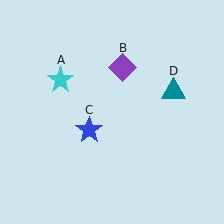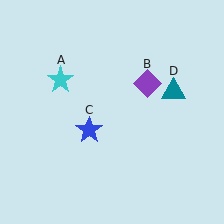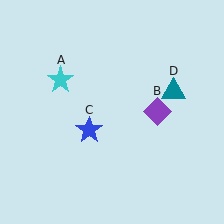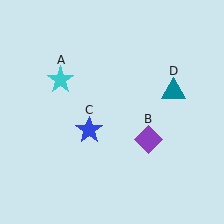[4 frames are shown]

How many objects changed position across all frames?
1 object changed position: purple diamond (object B).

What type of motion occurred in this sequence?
The purple diamond (object B) rotated clockwise around the center of the scene.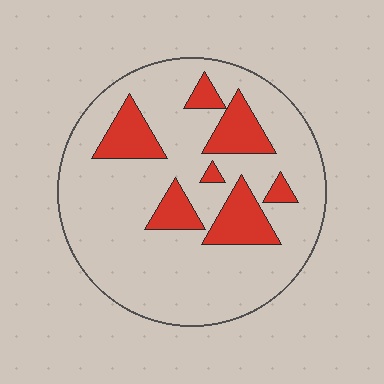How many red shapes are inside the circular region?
7.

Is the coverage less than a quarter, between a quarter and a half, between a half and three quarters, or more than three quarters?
Less than a quarter.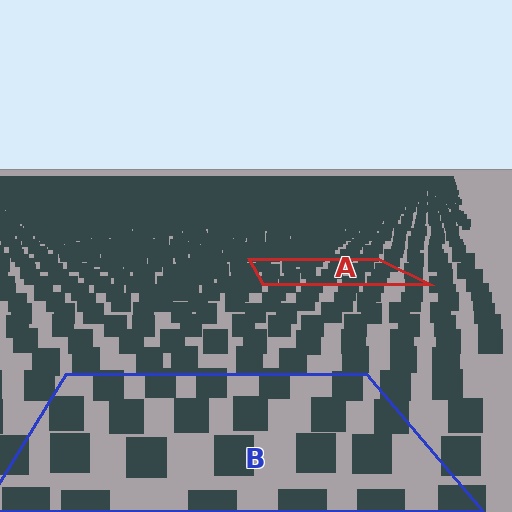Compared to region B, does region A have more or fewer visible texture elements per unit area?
Region A has more texture elements per unit area — they are packed more densely because it is farther away.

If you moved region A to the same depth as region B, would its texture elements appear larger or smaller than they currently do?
They would appear larger. At a closer depth, the same texture elements are projected at a bigger on-screen size.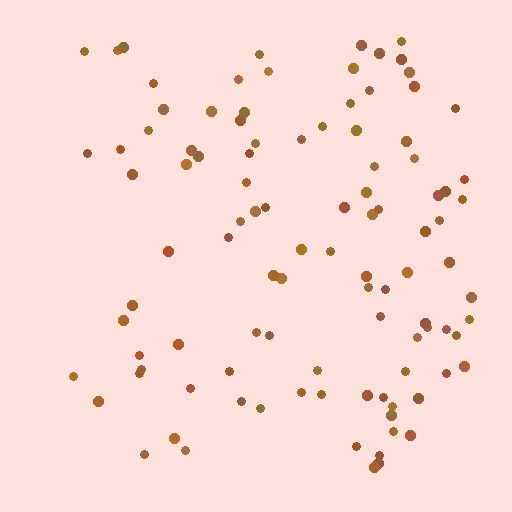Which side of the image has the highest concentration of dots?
The right.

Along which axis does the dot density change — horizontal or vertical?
Horizontal.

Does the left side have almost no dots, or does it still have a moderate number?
Still a moderate number, just noticeably fewer than the right.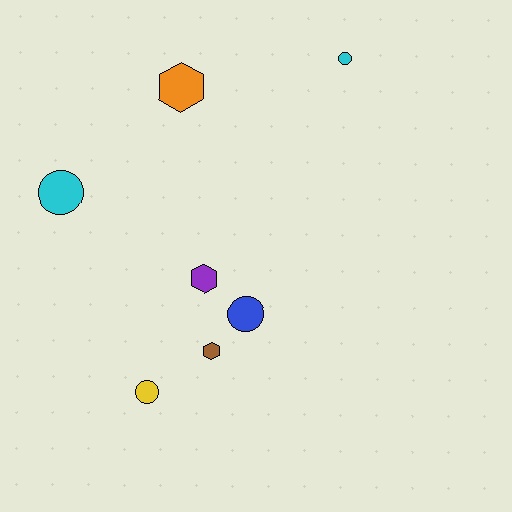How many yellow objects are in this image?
There is 1 yellow object.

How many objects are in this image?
There are 7 objects.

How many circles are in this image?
There are 4 circles.